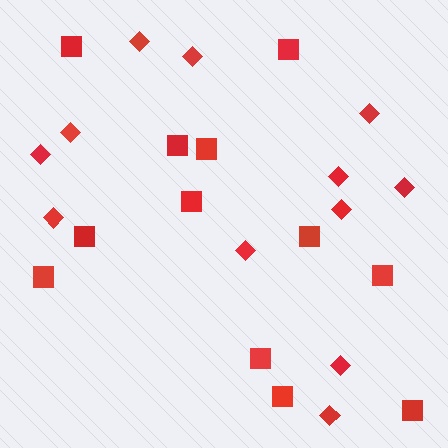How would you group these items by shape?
There are 2 groups: one group of diamonds (12) and one group of squares (12).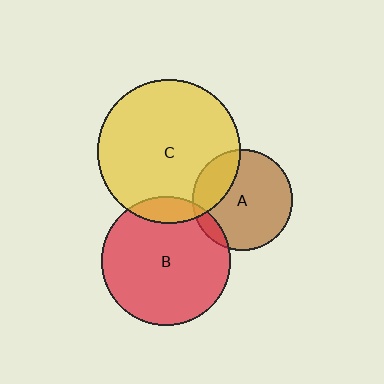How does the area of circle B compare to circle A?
Approximately 1.6 times.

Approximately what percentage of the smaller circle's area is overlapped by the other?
Approximately 25%.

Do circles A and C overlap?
Yes.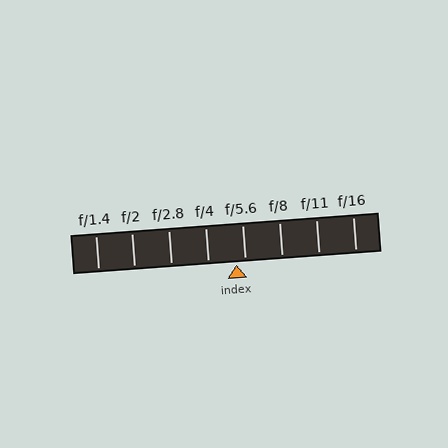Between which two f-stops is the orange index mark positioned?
The index mark is between f/4 and f/5.6.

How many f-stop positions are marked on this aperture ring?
There are 8 f-stop positions marked.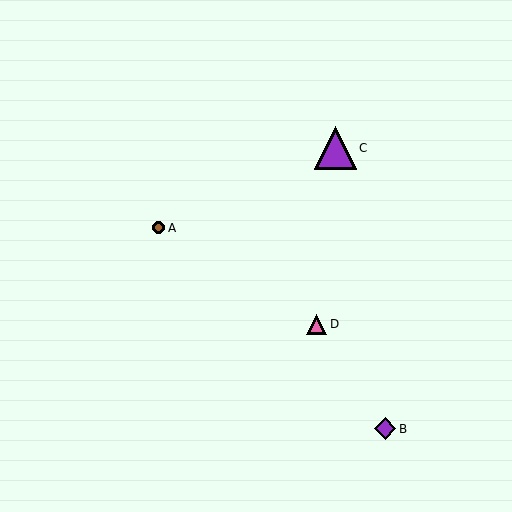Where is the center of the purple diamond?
The center of the purple diamond is at (385, 429).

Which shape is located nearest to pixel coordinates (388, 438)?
The purple diamond (labeled B) at (385, 429) is nearest to that location.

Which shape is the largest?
The purple triangle (labeled C) is the largest.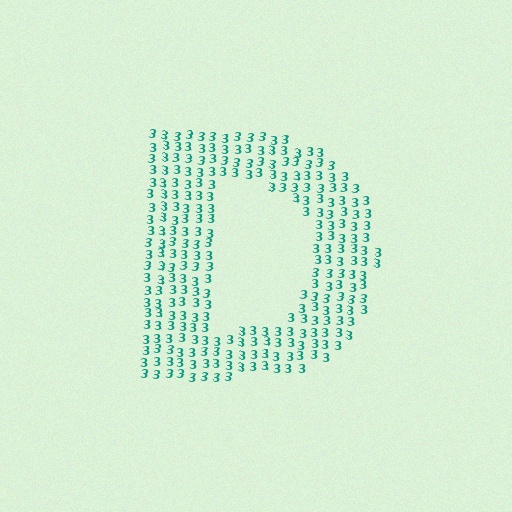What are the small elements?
The small elements are digit 3's.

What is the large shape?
The large shape is the letter D.